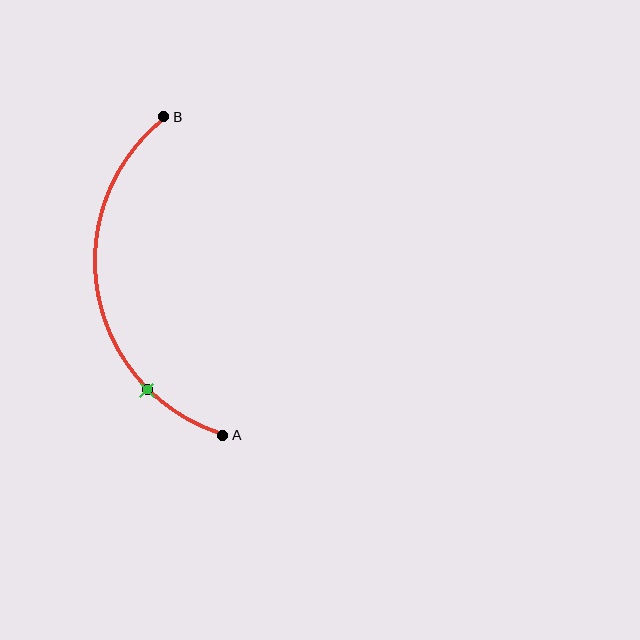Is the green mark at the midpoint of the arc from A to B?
No. The green mark lies on the arc but is closer to endpoint A. The arc midpoint would be at the point on the curve equidistant along the arc from both A and B.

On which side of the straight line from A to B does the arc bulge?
The arc bulges to the left of the straight line connecting A and B.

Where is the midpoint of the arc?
The arc midpoint is the point on the curve farthest from the straight line joining A and B. It sits to the left of that line.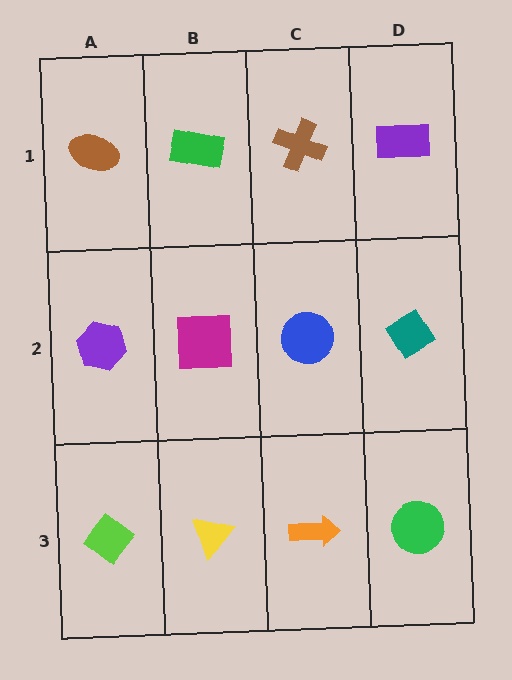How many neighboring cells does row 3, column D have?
2.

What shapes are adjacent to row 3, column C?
A blue circle (row 2, column C), a yellow triangle (row 3, column B), a green circle (row 3, column D).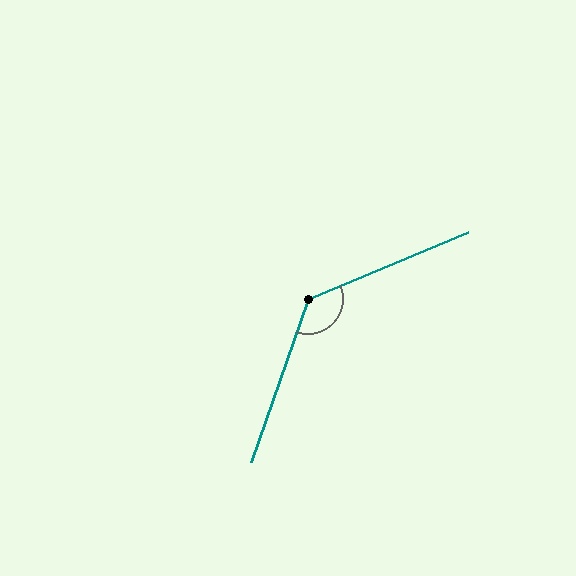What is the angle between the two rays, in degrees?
Approximately 132 degrees.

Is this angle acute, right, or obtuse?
It is obtuse.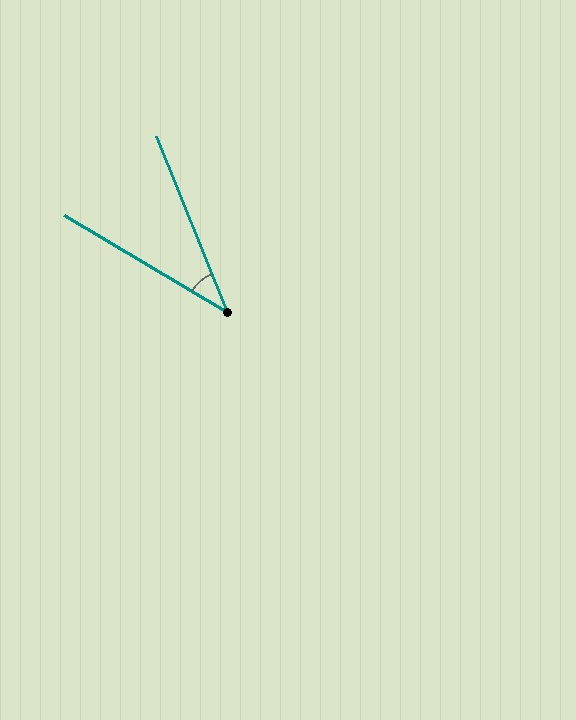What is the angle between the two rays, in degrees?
Approximately 37 degrees.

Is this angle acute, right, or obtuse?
It is acute.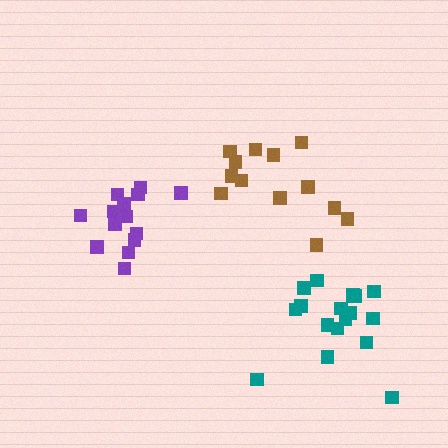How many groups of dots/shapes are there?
There are 3 groups.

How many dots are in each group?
Group 1: 17 dots, Group 2: 14 dots, Group 3: 13 dots (44 total).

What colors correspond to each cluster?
The clusters are colored: teal, purple, brown.